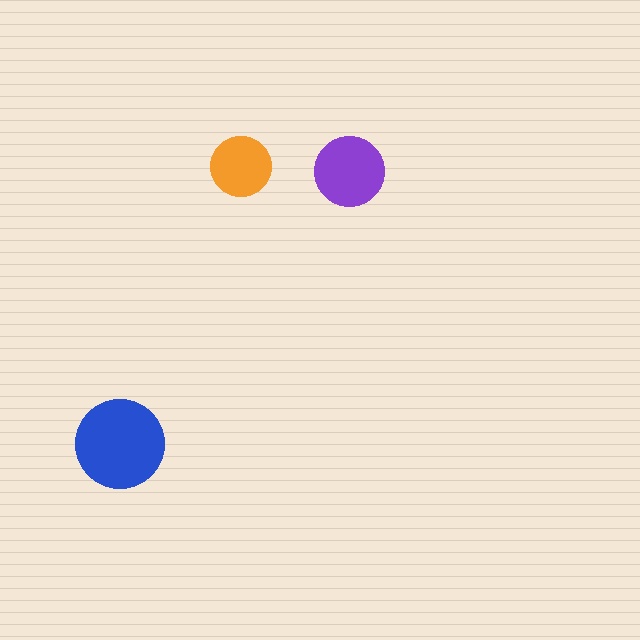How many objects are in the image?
There are 3 objects in the image.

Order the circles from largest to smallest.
the blue one, the purple one, the orange one.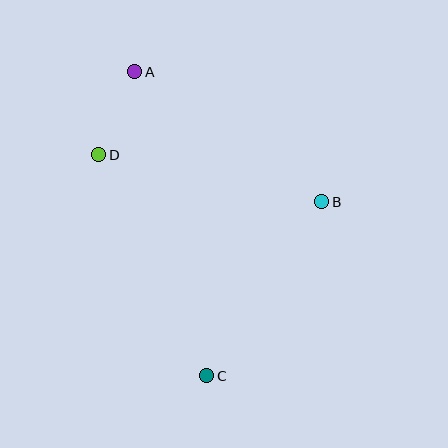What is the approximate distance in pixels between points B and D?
The distance between B and D is approximately 228 pixels.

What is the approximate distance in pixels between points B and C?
The distance between B and C is approximately 209 pixels.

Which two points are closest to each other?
Points A and D are closest to each other.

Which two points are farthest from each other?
Points A and C are farthest from each other.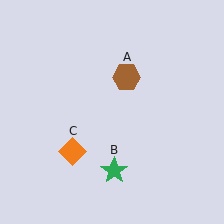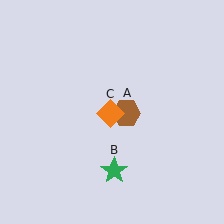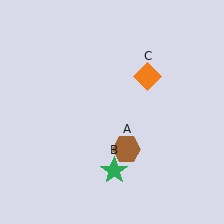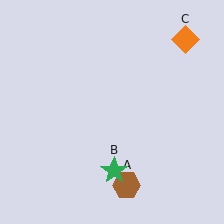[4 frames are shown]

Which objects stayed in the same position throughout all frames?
Green star (object B) remained stationary.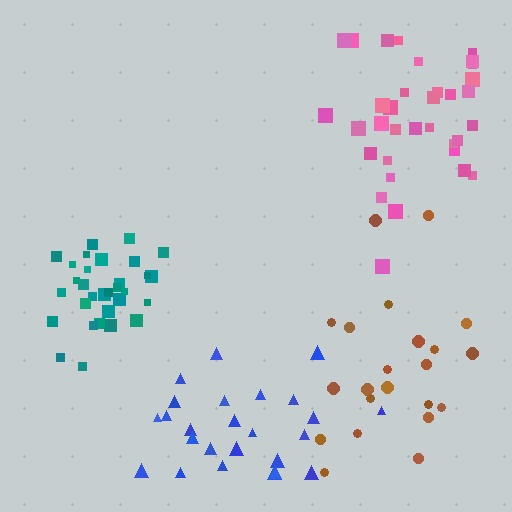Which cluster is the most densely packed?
Teal.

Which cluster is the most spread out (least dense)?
Brown.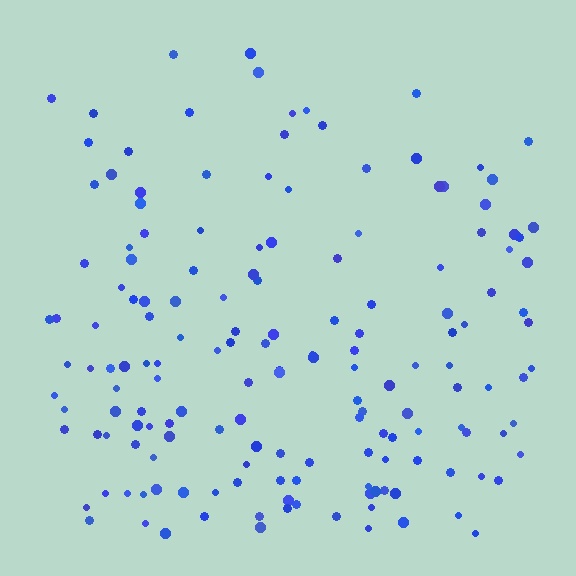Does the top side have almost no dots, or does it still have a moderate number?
Still a moderate number, just noticeably fewer than the bottom.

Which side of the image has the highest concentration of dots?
The bottom.